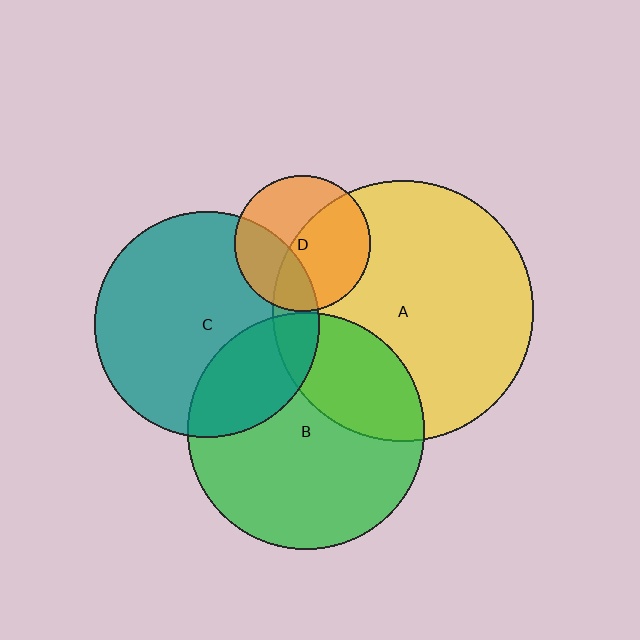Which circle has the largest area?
Circle A (yellow).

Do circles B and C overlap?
Yes.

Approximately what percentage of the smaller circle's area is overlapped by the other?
Approximately 25%.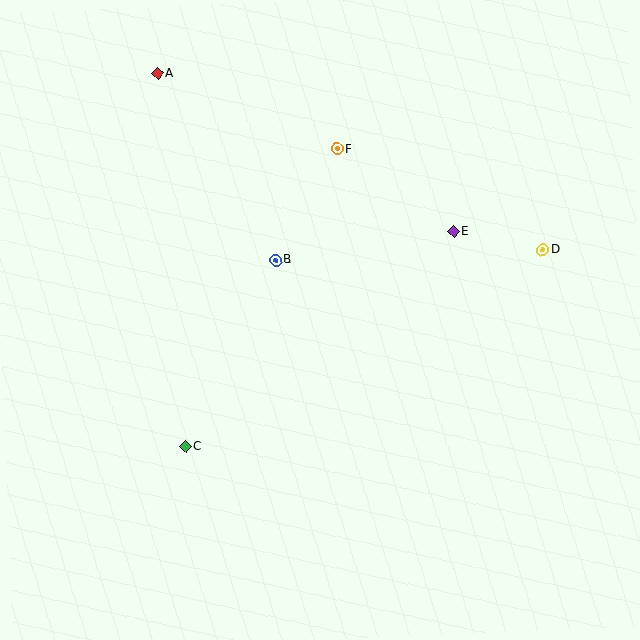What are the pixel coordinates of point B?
Point B is at (276, 260).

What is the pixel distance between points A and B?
The distance between A and B is 221 pixels.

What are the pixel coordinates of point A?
Point A is at (158, 74).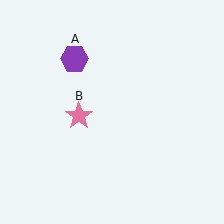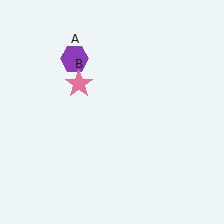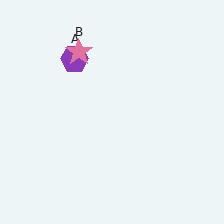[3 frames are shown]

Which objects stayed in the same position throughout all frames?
Purple hexagon (object A) remained stationary.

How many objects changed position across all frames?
1 object changed position: pink star (object B).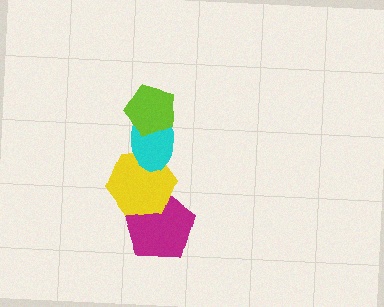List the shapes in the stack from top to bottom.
From top to bottom: the lime pentagon, the cyan ellipse, the yellow hexagon, the magenta pentagon.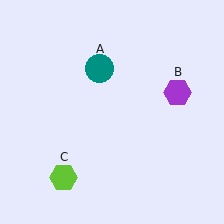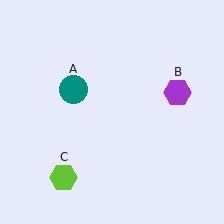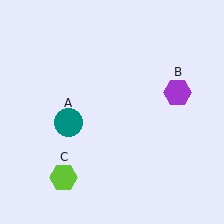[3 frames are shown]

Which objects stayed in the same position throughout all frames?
Purple hexagon (object B) and lime hexagon (object C) remained stationary.